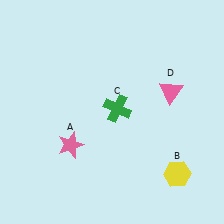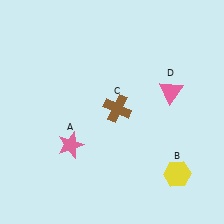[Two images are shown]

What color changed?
The cross (C) changed from green in Image 1 to brown in Image 2.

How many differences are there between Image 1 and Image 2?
There is 1 difference between the two images.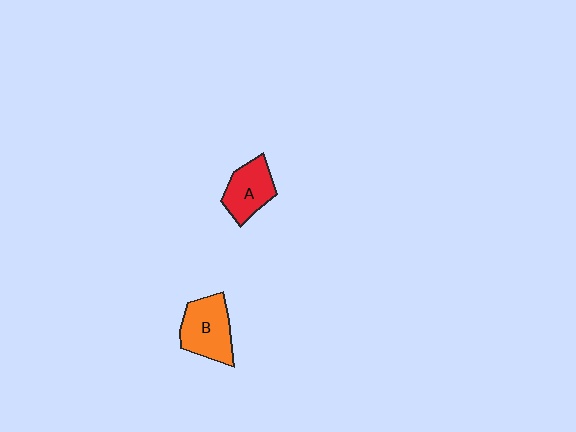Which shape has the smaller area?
Shape A (red).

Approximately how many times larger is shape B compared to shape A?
Approximately 1.2 times.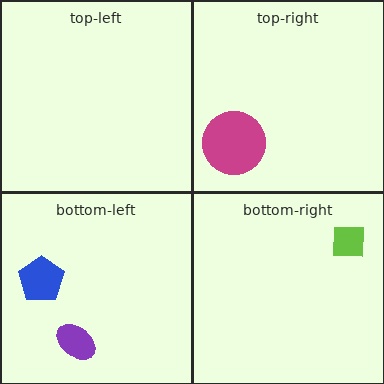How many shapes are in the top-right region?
1.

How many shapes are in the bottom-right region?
1.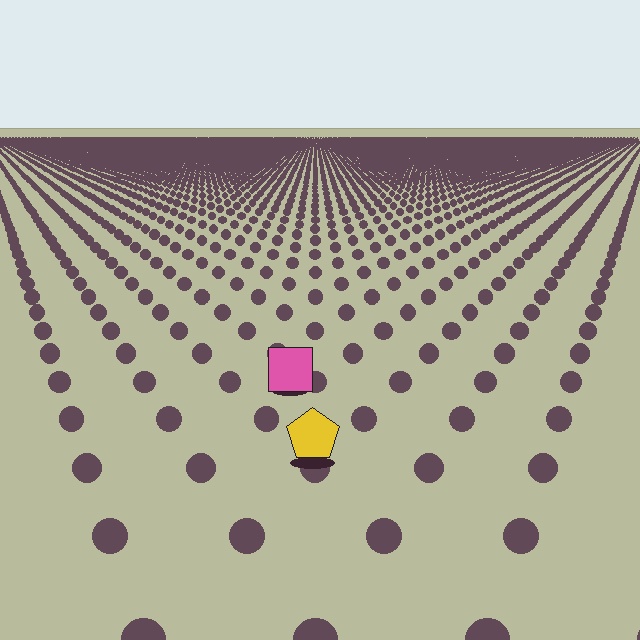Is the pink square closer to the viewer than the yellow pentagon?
No. The yellow pentagon is closer — you can tell from the texture gradient: the ground texture is coarser near it.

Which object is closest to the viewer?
The yellow pentagon is closest. The texture marks near it are larger and more spread out.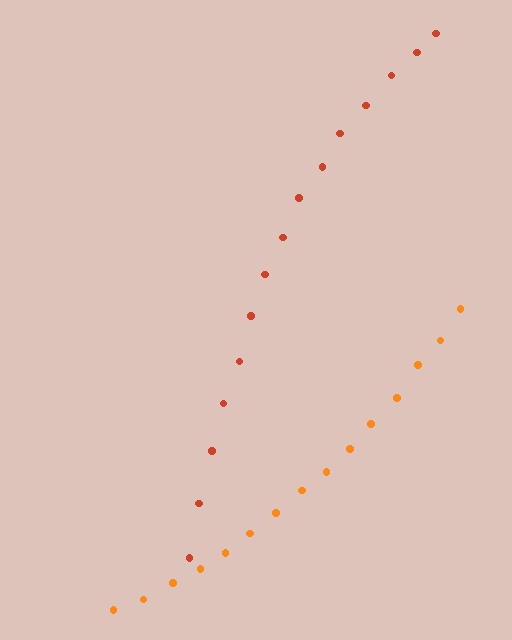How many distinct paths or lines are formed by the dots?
There are 2 distinct paths.